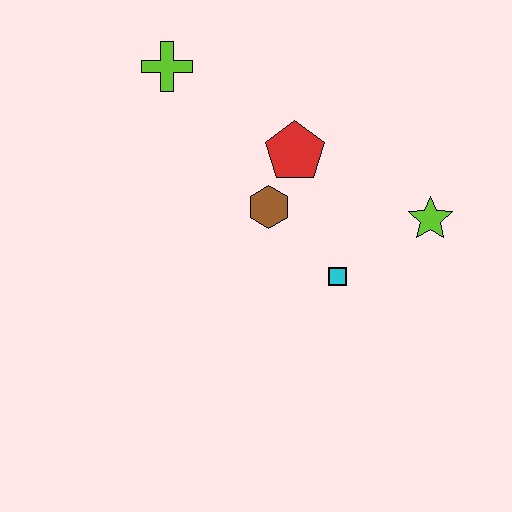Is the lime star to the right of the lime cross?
Yes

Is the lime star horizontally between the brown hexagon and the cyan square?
No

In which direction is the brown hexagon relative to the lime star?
The brown hexagon is to the left of the lime star.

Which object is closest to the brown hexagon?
The red pentagon is closest to the brown hexagon.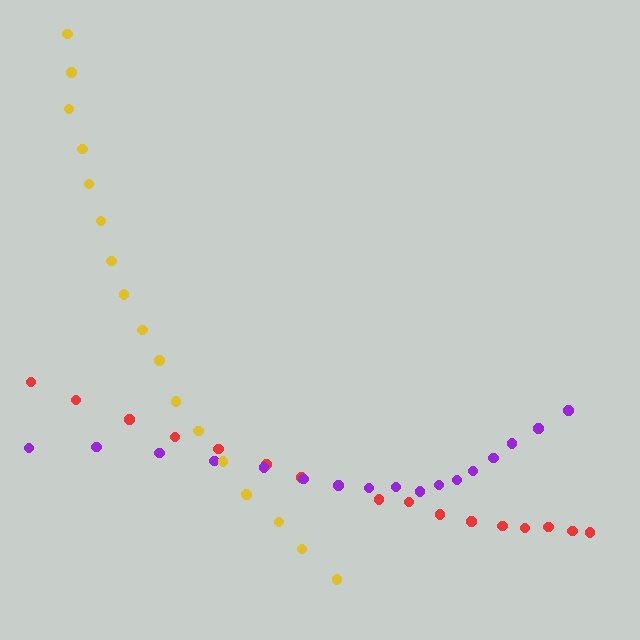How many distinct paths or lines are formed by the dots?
There are 3 distinct paths.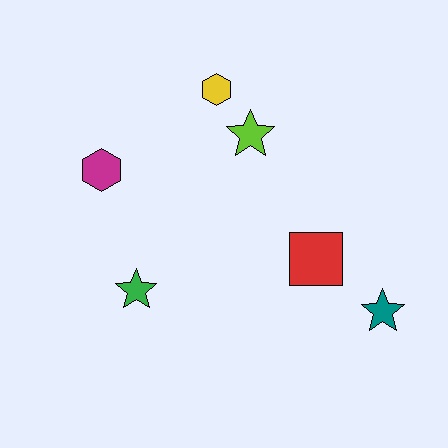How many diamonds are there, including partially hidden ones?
There are no diamonds.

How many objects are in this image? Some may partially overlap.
There are 6 objects.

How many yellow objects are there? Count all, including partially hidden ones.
There is 1 yellow object.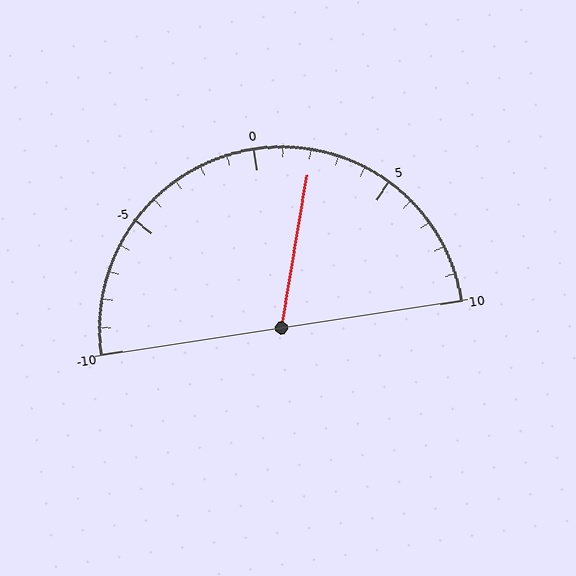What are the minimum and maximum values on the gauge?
The gauge ranges from -10 to 10.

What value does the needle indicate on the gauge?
The needle indicates approximately 2.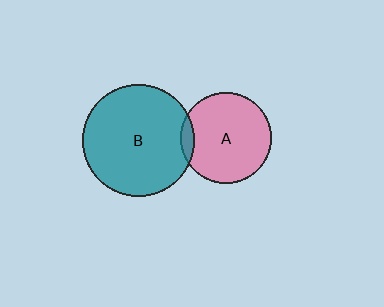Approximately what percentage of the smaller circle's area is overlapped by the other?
Approximately 5%.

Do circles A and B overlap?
Yes.